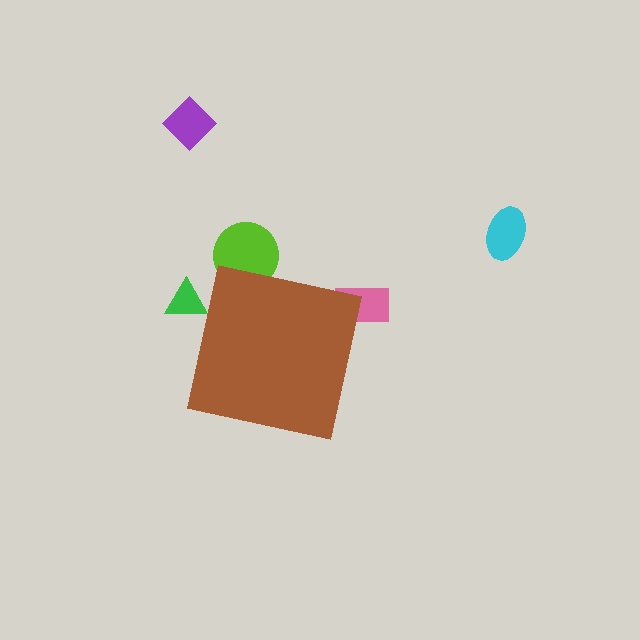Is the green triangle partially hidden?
Yes, the green triangle is partially hidden behind the brown square.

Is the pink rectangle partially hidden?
Yes, the pink rectangle is partially hidden behind the brown square.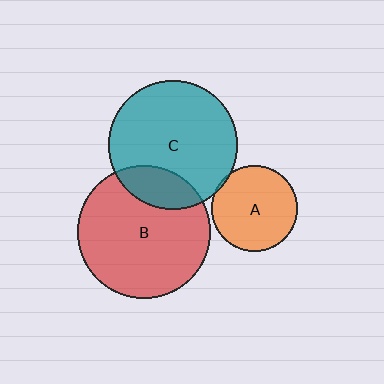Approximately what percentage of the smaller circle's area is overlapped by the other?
Approximately 20%.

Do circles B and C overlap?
Yes.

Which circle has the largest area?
Circle B (red).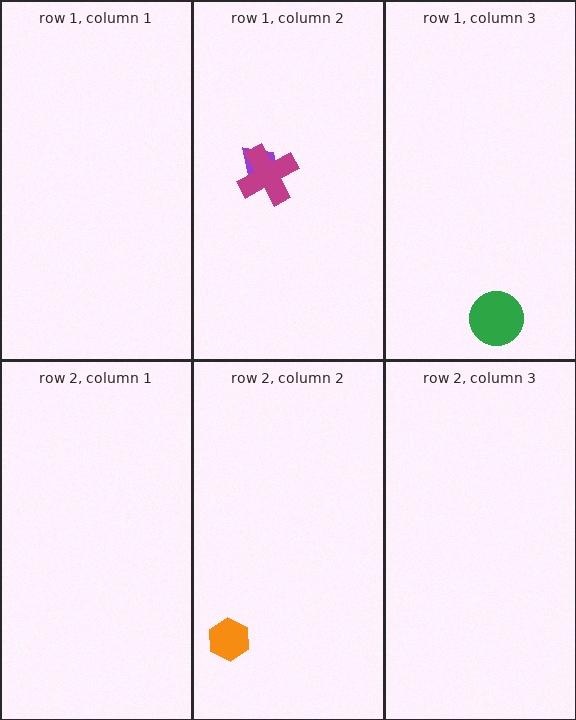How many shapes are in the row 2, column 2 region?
1.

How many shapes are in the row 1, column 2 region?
2.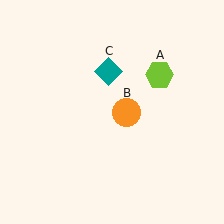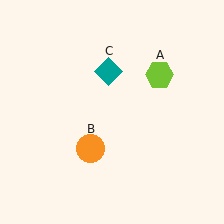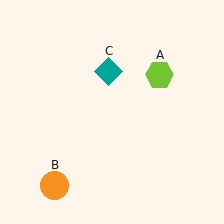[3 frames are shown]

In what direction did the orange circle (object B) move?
The orange circle (object B) moved down and to the left.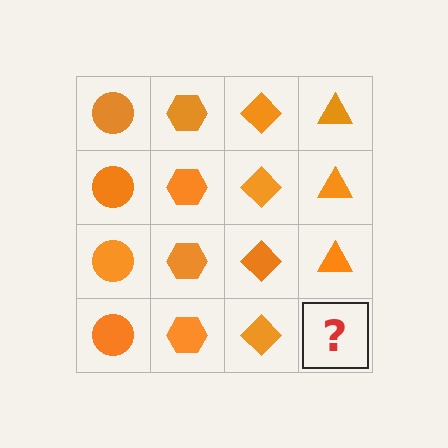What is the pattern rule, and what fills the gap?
The rule is that each column has a consistent shape. The gap should be filled with an orange triangle.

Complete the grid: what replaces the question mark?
The question mark should be replaced with an orange triangle.